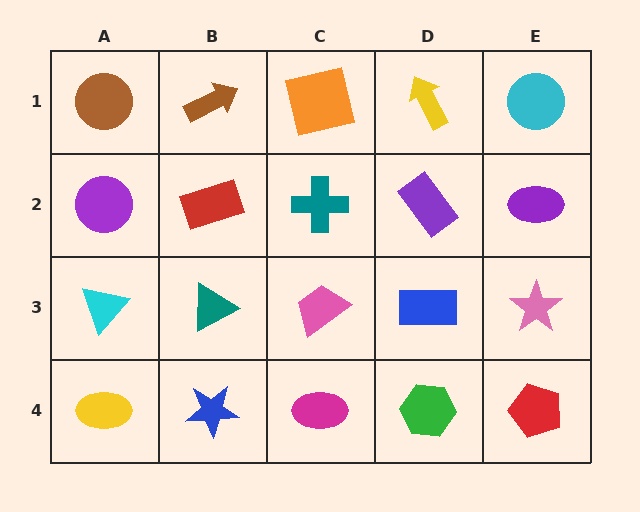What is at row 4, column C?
A magenta ellipse.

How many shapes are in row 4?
5 shapes.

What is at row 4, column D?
A green hexagon.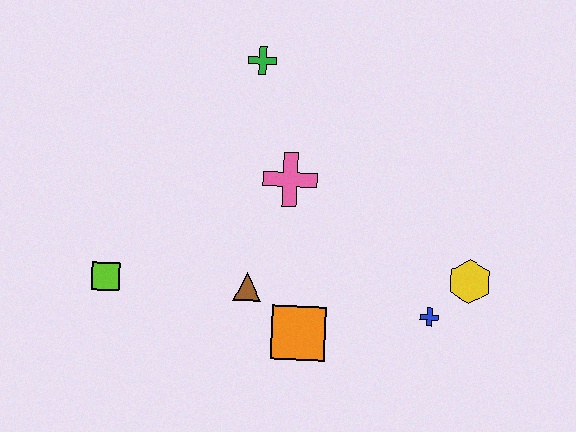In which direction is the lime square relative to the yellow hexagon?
The lime square is to the left of the yellow hexagon.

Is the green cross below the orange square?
No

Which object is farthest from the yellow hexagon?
The lime square is farthest from the yellow hexagon.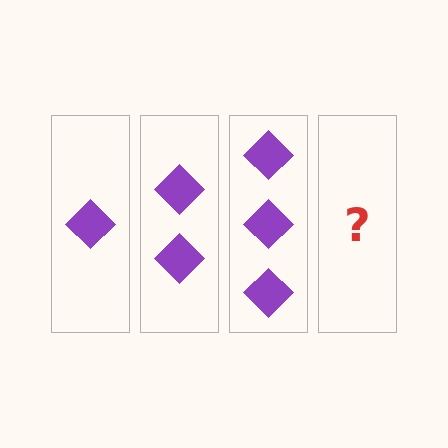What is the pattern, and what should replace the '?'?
The pattern is that each step adds one more diamond. The '?' should be 4 diamonds.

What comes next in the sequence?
The next element should be 4 diamonds.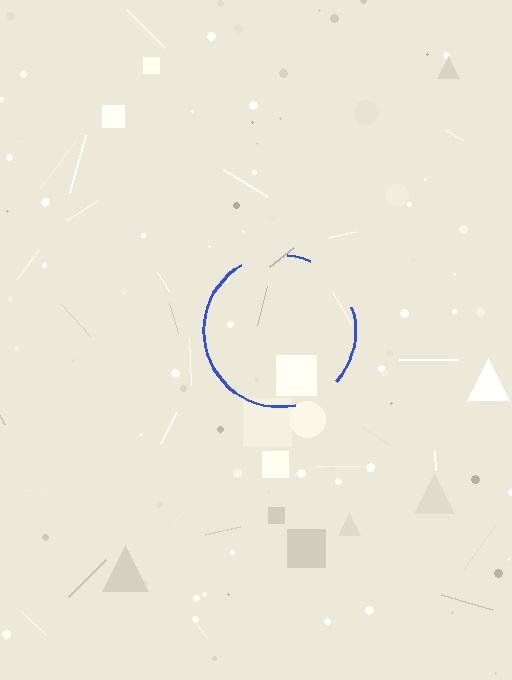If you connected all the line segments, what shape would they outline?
They would outline a circle.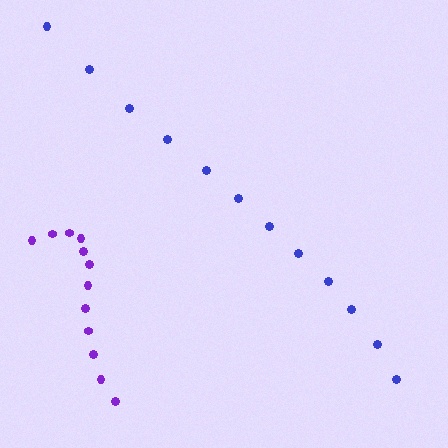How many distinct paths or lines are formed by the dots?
There are 2 distinct paths.